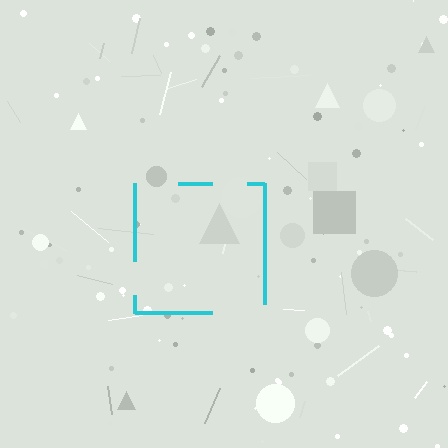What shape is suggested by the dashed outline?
The dashed outline suggests a square.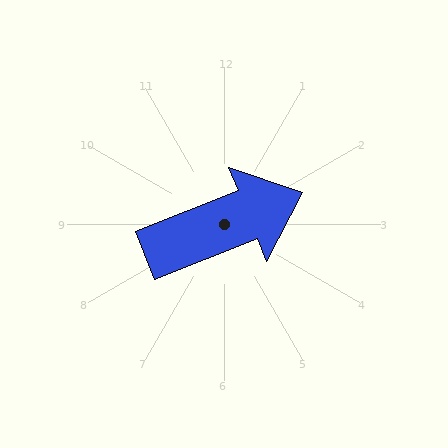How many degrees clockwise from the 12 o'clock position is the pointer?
Approximately 68 degrees.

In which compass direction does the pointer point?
East.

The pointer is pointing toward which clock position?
Roughly 2 o'clock.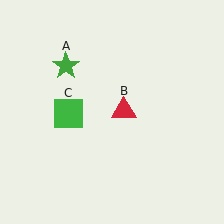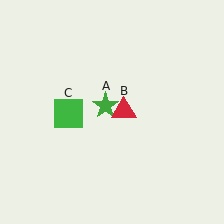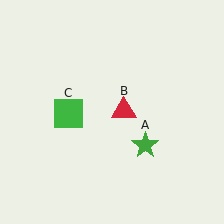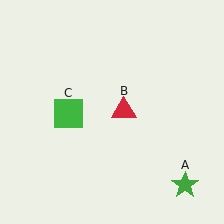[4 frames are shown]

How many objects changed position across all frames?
1 object changed position: green star (object A).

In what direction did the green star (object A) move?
The green star (object A) moved down and to the right.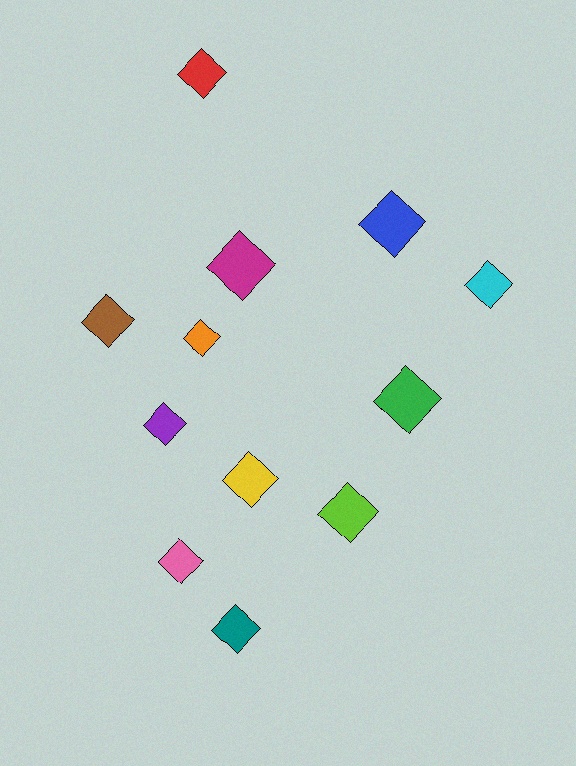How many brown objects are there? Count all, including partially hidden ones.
There is 1 brown object.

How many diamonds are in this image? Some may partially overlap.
There are 12 diamonds.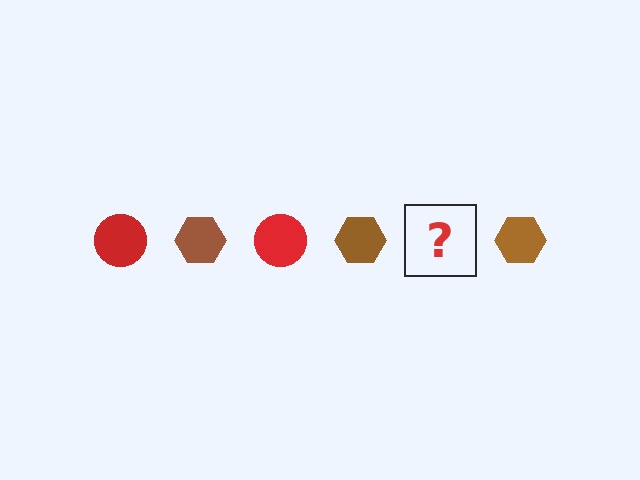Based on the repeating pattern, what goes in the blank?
The blank should be a red circle.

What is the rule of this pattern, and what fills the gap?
The rule is that the pattern alternates between red circle and brown hexagon. The gap should be filled with a red circle.